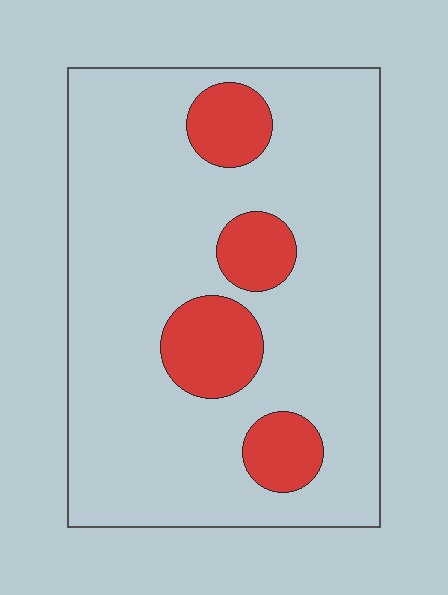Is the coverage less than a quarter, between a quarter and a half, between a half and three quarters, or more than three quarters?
Less than a quarter.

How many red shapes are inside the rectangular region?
4.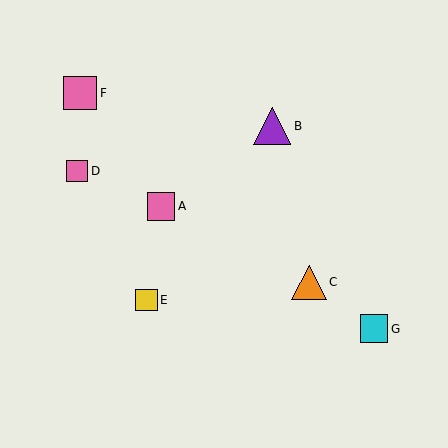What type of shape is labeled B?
Shape B is a purple triangle.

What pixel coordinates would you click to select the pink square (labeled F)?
Click at (80, 93) to select the pink square F.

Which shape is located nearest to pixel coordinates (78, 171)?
The pink square (labeled D) at (77, 171) is nearest to that location.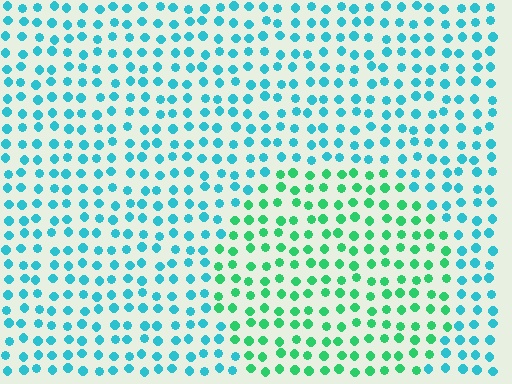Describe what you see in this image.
The image is filled with small cyan elements in a uniform arrangement. A circle-shaped region is visible where the elements are tinted to a slightly different hue, forming a subtle color boundary.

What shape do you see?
I see a circle.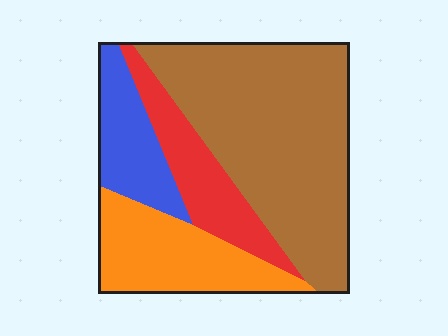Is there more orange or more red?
Orange.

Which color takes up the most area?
Brown, at roughly 50%.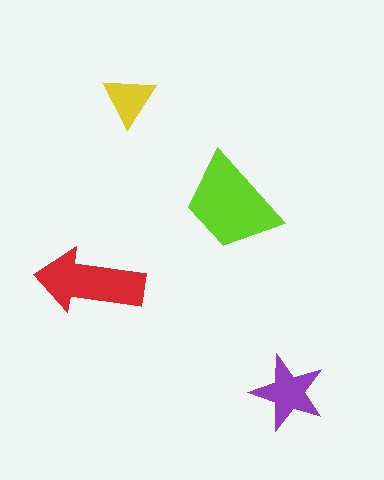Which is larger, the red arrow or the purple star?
The red arrow.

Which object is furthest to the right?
The purple star is rightmost.